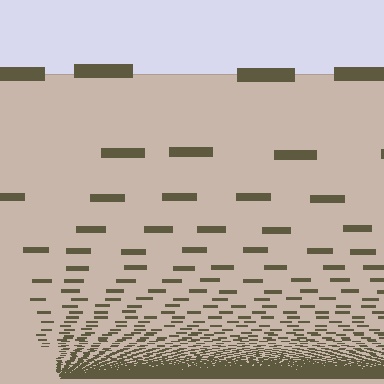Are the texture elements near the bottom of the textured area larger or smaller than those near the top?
Smaller. The gradient is inverted — elements near the bottom are smaller and denser.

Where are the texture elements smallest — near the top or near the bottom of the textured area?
Near the bottom.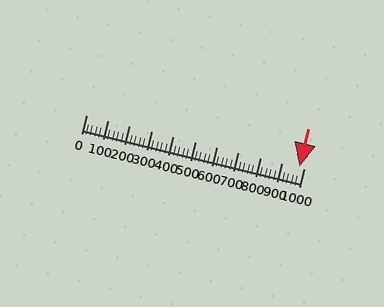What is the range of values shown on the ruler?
The ruler shows values from 0 to 1000.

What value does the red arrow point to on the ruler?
The red arrow points to approximately 980.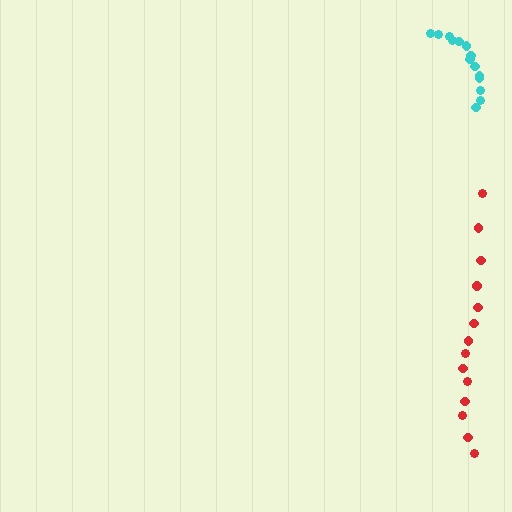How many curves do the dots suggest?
There are 2 distinct paths.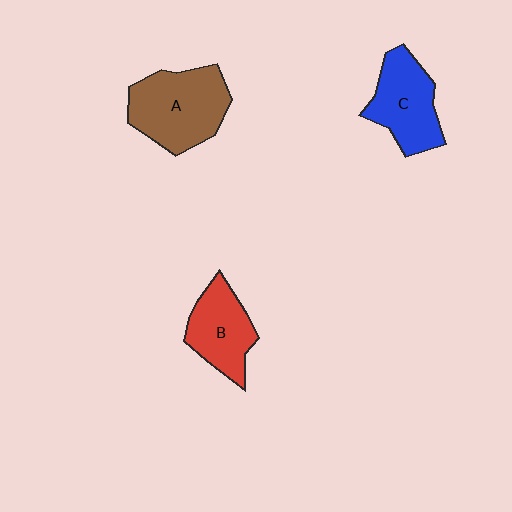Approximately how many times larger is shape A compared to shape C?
Approximately 1.2 times.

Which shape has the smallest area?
Shape B (red).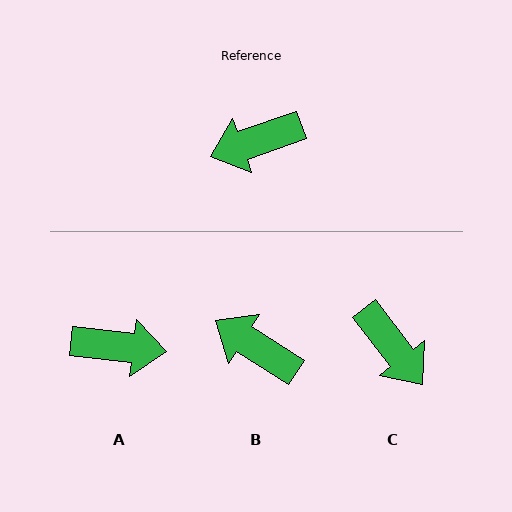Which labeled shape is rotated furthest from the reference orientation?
A, about 154 degrees away.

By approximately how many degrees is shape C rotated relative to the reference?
Approximately 109 degrees counter-clockwise.